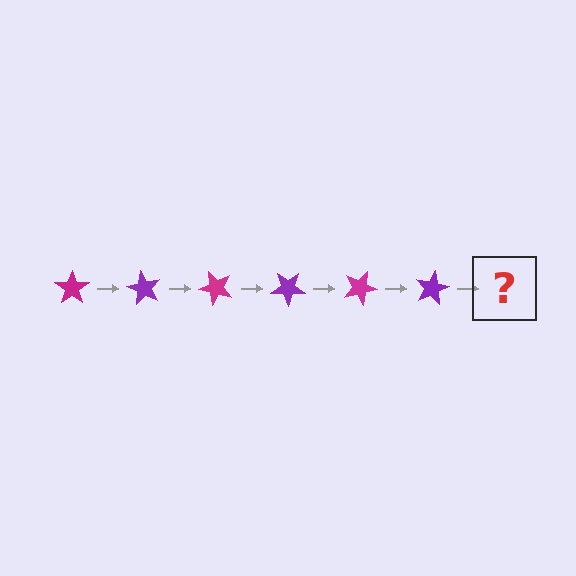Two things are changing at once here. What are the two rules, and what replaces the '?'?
The two rules are that it rotates 60 degrees each step and the color cycles through magenta and purple. The '?' should be a magenta star, rotated 360 degrees from the start.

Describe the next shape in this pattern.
It should be a magenta star, rotated 360 degrees from the start.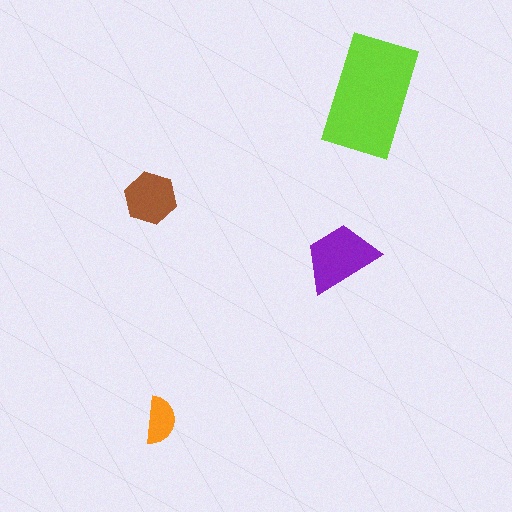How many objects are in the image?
There are 4 objects in the image.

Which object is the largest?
The lime rectangle.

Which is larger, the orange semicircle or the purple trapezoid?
The purple trapezoid.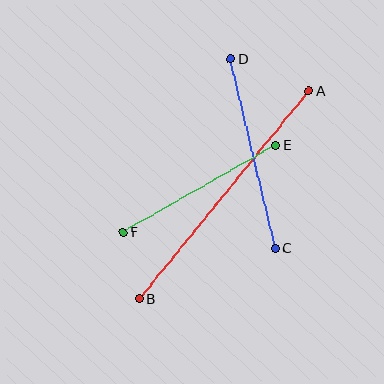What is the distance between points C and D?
The distance is approximately 195 pixels.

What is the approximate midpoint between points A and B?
The midpoint is at approximately (224, 195) pixels.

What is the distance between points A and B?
The distance is approximately 268 pixels.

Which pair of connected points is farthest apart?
Points A and B are farthest apart.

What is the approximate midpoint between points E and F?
The midpoint is at approximately (200, 189) pixels.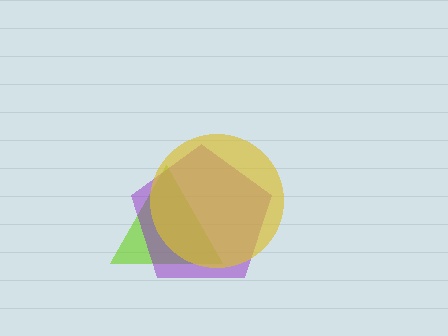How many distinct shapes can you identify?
There are 3 distinct shapes: a lime triangle, a purple pentagon, a yellow circle.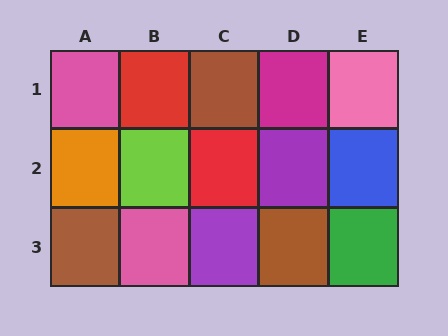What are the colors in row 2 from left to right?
Orange, lime, red, purple, blue.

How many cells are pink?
3 cells are pink.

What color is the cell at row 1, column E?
Pink.